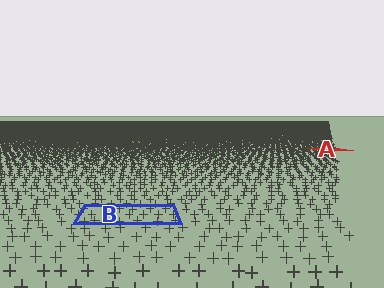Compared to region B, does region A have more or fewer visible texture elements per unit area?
Region A has more texture elements per unit area — they are packed more densely because it is farther away.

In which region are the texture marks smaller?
The texture marks are smaller in region A, because it is farther away.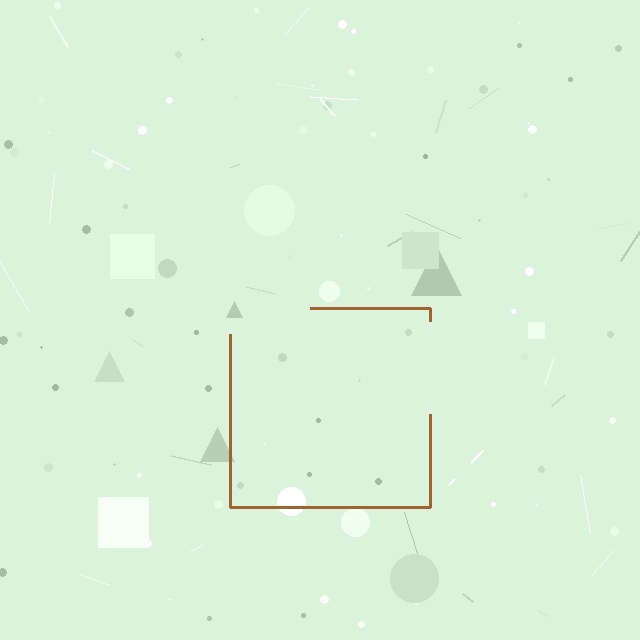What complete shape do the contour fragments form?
The contour fragments form a square.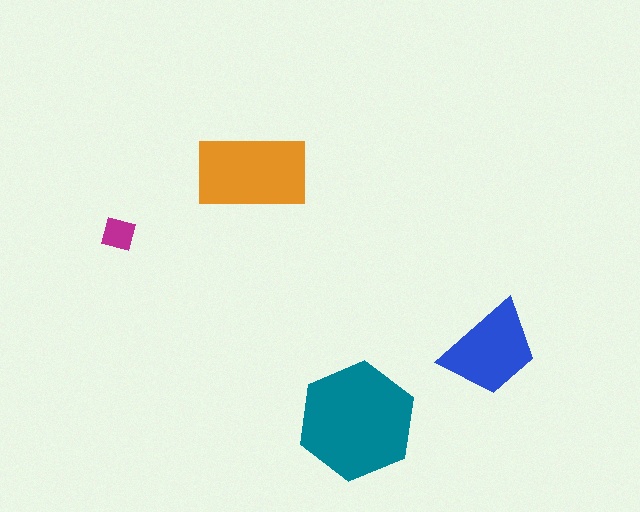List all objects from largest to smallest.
The teal hexagon, the orange rectangle, the blue trapezoid, the magenta square.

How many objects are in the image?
There are 4 objects in the image.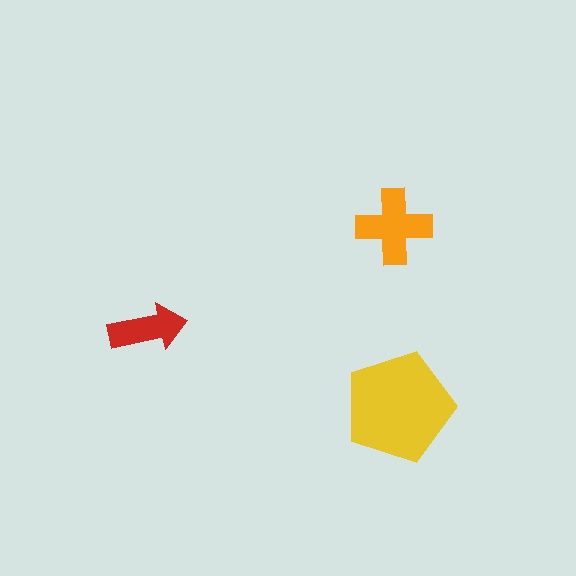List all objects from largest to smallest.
The yellow pentagon, the orange cross, the red arrow.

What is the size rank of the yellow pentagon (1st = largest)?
1st.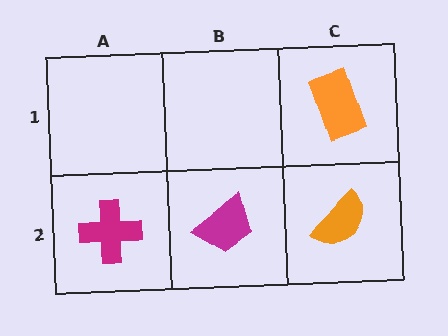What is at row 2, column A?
A magenta cross.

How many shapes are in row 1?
1 shape.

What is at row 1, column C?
An orange rectangle.